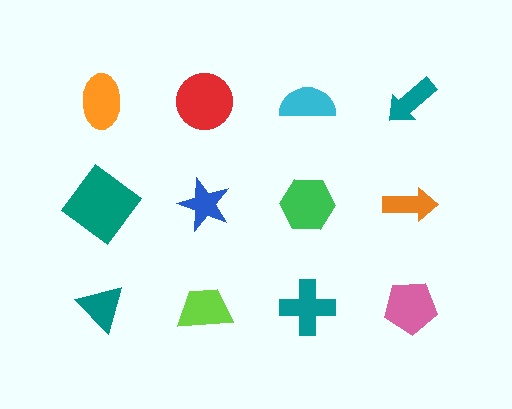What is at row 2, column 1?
A teal diamond.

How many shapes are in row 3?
4 shapes.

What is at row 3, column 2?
A lime trapezoid.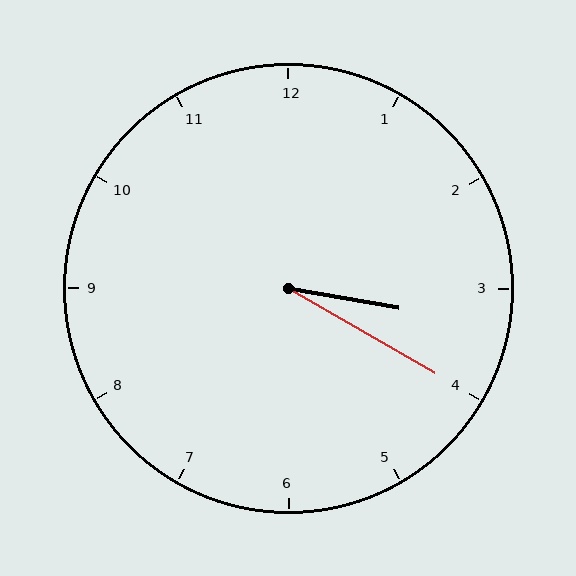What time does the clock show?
3:20.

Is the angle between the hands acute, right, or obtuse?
It is acute.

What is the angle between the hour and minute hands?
Approximately 20 degrees.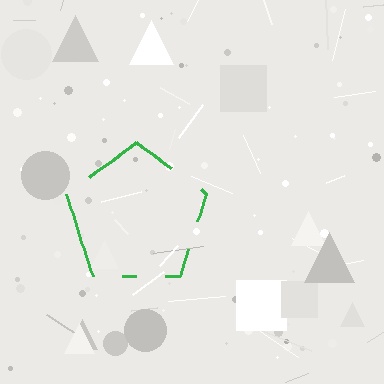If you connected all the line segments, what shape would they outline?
They would outline a pentagon.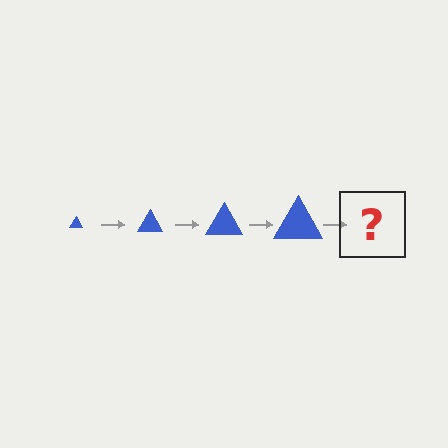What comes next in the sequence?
The next element should be a blue triangle, larger than the previous one.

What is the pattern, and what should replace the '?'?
The pattern is that the triangle gets progressively larger each step. The '?' should be a blue triangle, larger than the previous one.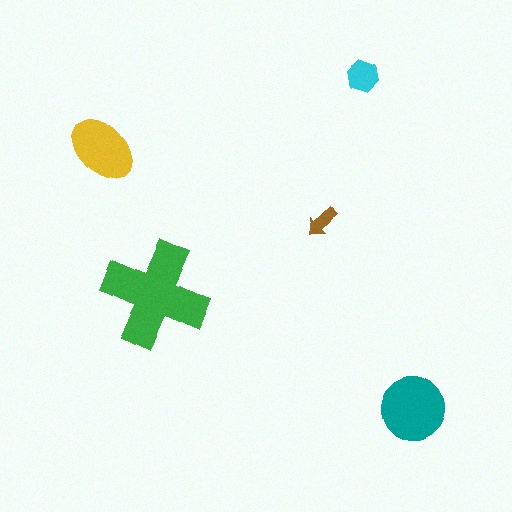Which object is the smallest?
The brown arrow.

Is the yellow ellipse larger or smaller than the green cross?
Smaller.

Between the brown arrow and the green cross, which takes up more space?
The green cross.